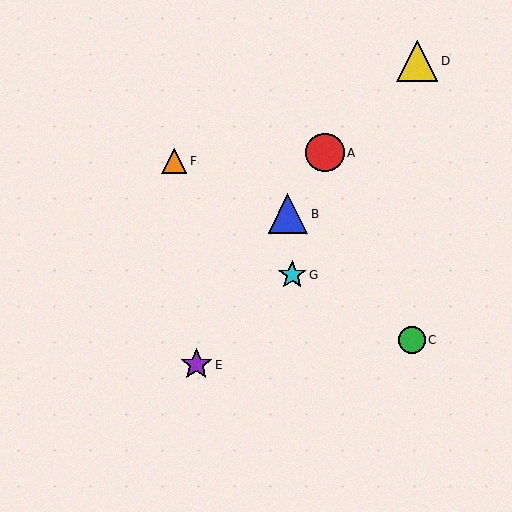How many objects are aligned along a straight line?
3 objects (A, B, E) are aligned along a straight line.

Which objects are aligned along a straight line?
Objects A, B, E are aligned along a straight line.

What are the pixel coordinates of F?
Object F is at (174, 161).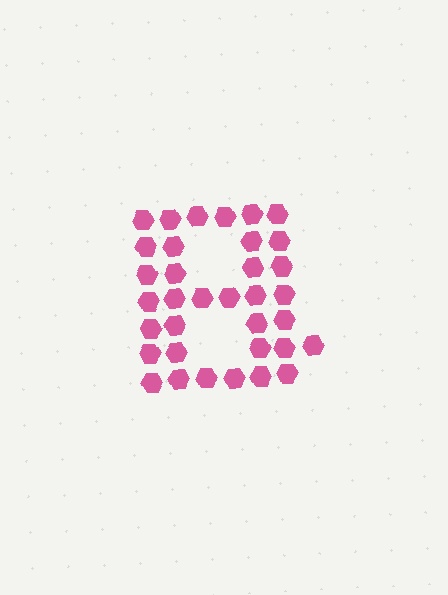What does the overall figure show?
The overall figure shows the letter B.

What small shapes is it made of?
It is made of small hexagons.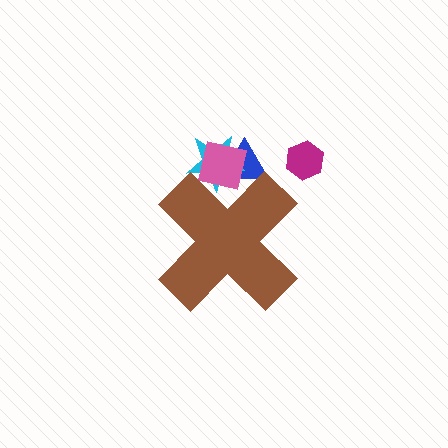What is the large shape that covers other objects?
A brown cross.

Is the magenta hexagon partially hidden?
No, the magenta hexagon is fully visible.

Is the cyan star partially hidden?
Yes, the cyan star is partially hidden behind the brown cross.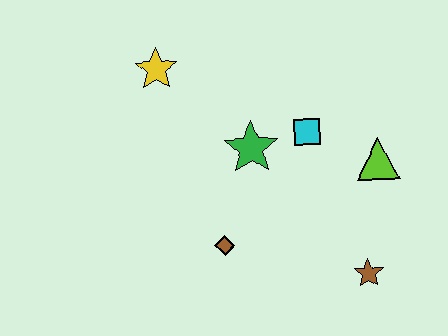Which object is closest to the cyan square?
The green star is closest to the cyan square.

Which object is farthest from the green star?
The brown star is farthest from the green star.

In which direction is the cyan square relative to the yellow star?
The cyan square is to the right of the yellow star.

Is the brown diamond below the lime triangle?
Yes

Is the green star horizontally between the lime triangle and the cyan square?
No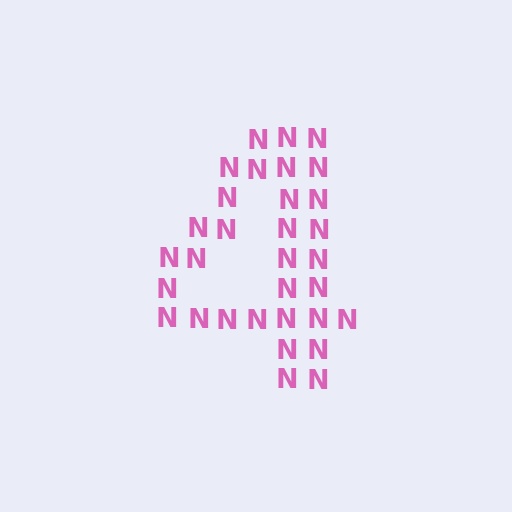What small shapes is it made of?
It is made of small letter N's.